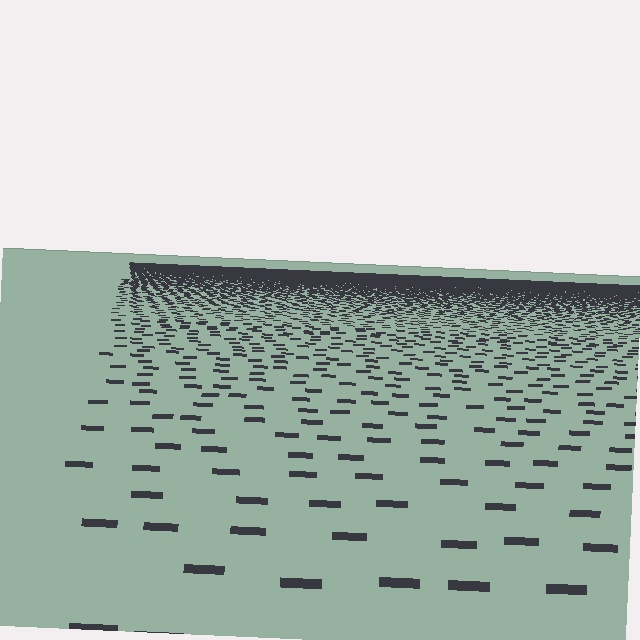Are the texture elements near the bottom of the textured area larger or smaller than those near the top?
Larger. Near the bottom, elements are closer to the viewer and appear at a bigger on-screen size.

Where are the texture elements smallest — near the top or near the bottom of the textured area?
Near the top.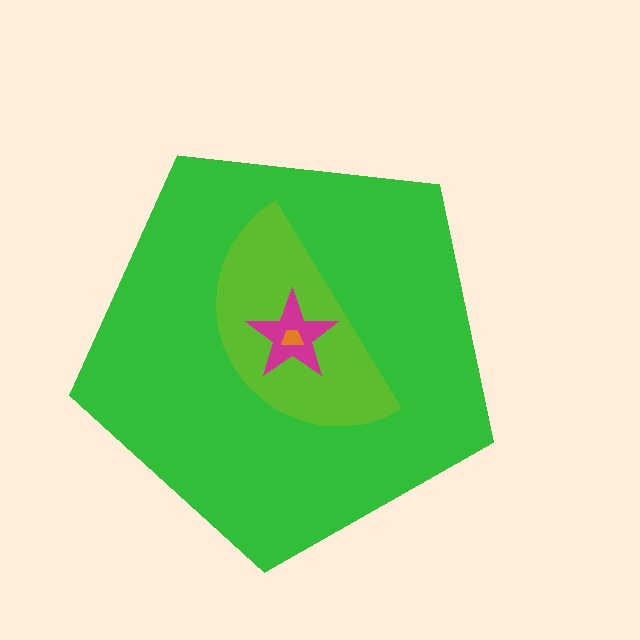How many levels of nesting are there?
4.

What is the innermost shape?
The orange trapezoid.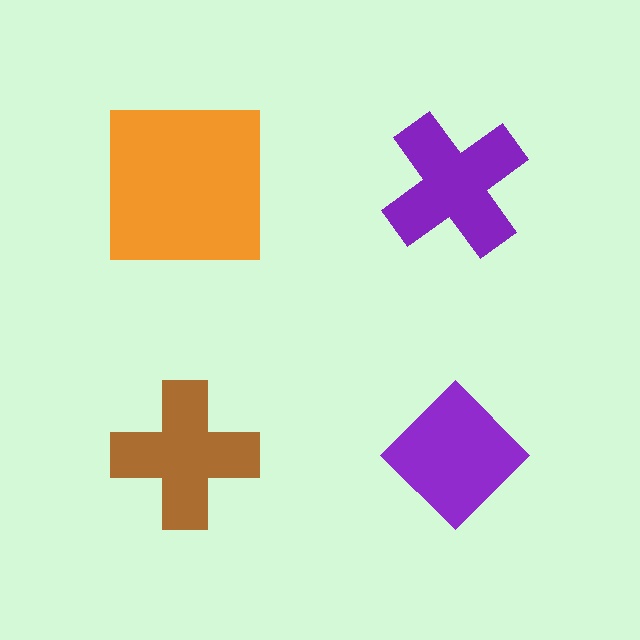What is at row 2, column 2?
A purple diamond.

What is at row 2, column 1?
A brown cross.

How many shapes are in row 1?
2 shapes.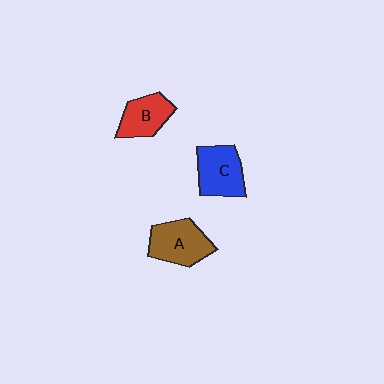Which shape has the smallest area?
Shape B (red).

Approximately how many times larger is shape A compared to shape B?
Approximately 1.3 times.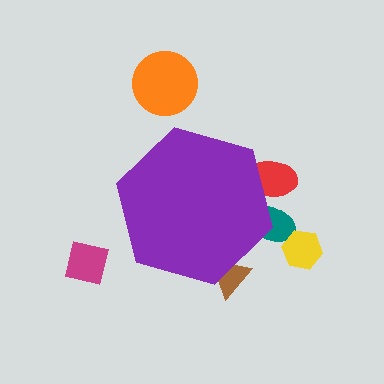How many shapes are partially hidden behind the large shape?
3 shapes are partially hidden.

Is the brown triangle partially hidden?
Yes, the brown triangle is partially hidden behind the purple hexagon.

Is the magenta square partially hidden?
No, the magenta square is fully visible.